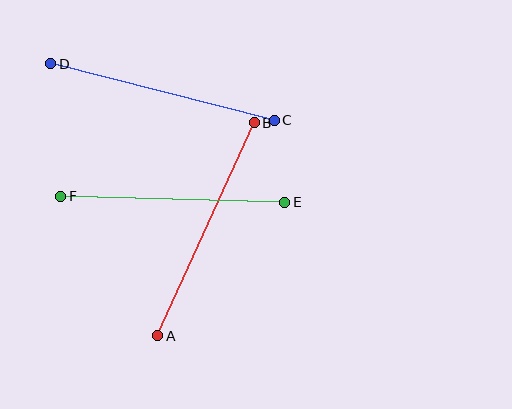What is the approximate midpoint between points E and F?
The midpoint is at approximately (173, 199) pixels.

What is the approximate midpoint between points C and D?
The midpoint is at approximately (163, 92) pixels.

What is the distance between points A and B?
The distance is approximately 234 pixels.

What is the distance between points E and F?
The distance is approximately 224 pixels.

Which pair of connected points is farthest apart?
Points A and B are farthest apart.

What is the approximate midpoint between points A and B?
The midpoint is at approximately (206, 229) pixels.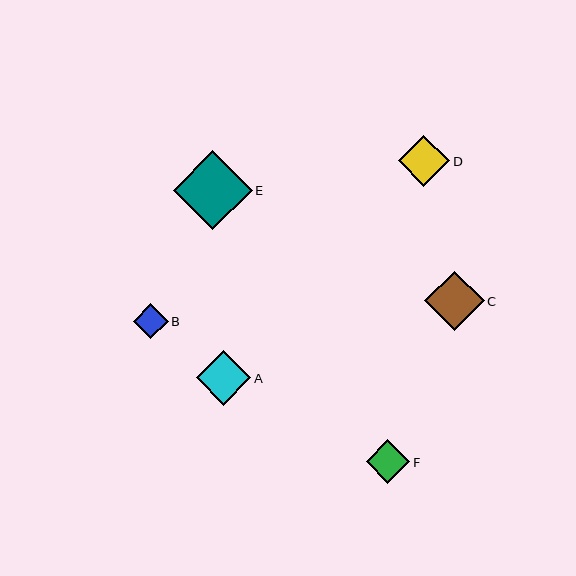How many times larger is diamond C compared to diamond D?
Diamond C is approximately 1.2 times the size of diamond D.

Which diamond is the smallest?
Diamond B is the smallest with a size of approximately 35 pixels.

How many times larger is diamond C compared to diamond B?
Diamond C is approximately 1.7 times the size of diamond B.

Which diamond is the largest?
Diamond E is the largest with a size of approximately 79 pixels.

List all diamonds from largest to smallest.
From largest to smallest: E, C, A, D, F, B.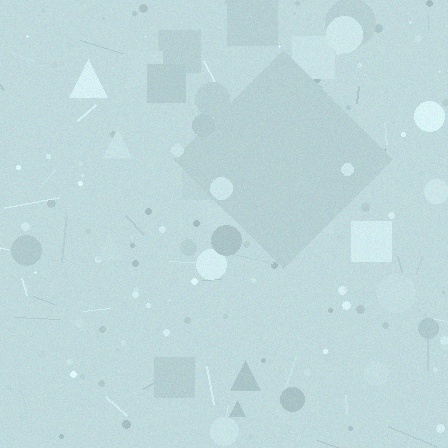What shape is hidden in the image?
A diamond is hidden in the image.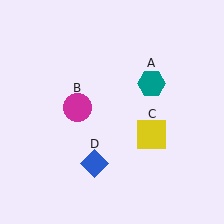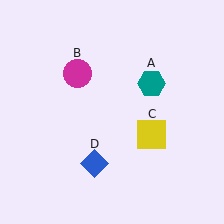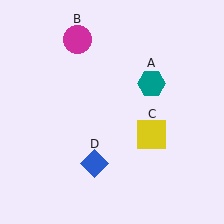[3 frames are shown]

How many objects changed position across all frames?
1 object changed position: magenta circle (object B).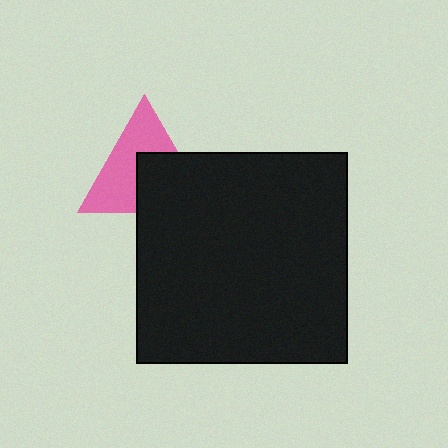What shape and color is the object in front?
The object in front is a black square.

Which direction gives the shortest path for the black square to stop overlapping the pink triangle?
Moving down gives the shortest separation.